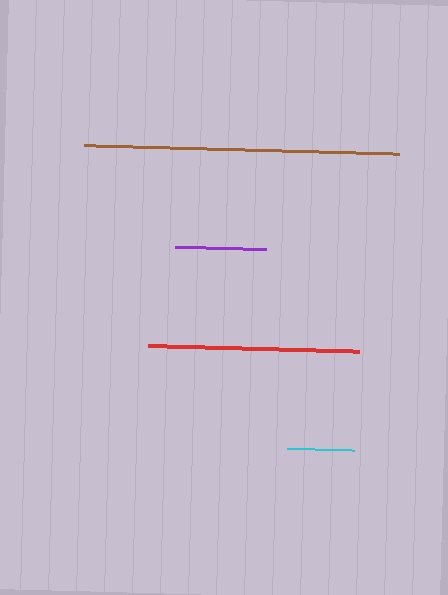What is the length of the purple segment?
The purple segment is approximately 90 pixels long.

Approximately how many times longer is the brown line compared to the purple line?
The brown line is approximately 3.5 times the length of the purple line.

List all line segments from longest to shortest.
From longest to shortest: brown, red, purple, cyan.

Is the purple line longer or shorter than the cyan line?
The purple line is longer than the cyan line.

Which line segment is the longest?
The brown line is the longest at approximately 315 pixels.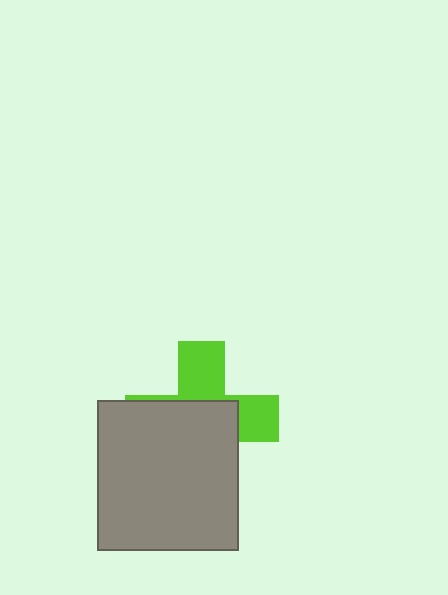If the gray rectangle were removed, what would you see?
You would see the complete lime cross.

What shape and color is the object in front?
The object in front is a gray rectangle.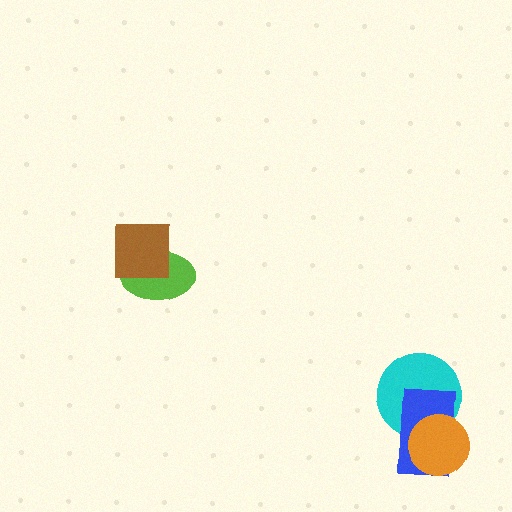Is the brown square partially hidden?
No, no other shape covers it.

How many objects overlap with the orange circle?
2 objects overlap with the orange circle.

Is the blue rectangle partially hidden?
Yes, it is partially covered by another shape.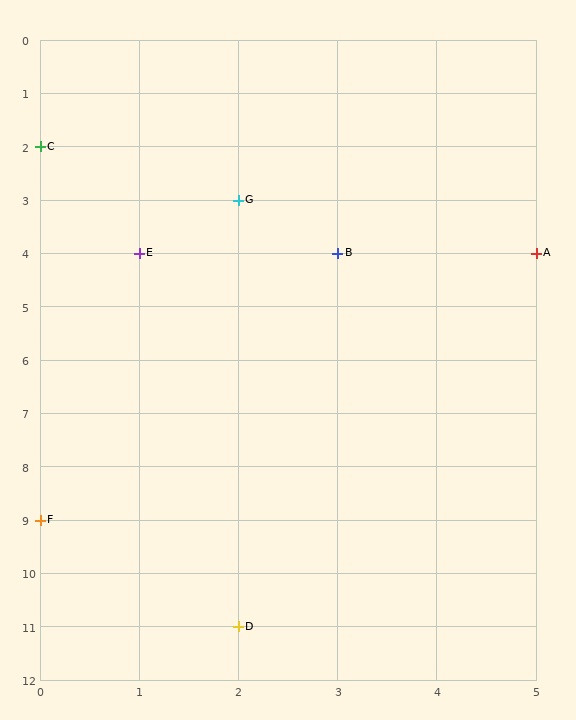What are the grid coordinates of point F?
Point F is at grid coordinates (0, 9).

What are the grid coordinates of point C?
Point C is at grid coordinates (0, 2).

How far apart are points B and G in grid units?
Points B and G are 1 column and 1 row apart (about 1.4 grid units diagonally).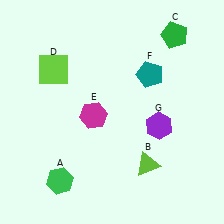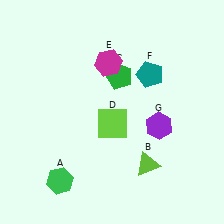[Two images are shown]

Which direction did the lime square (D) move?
The lime square (D) moved right.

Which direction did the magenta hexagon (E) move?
The magenta hexagon (E) moved up.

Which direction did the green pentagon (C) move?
The green pentagon (C) moved left.